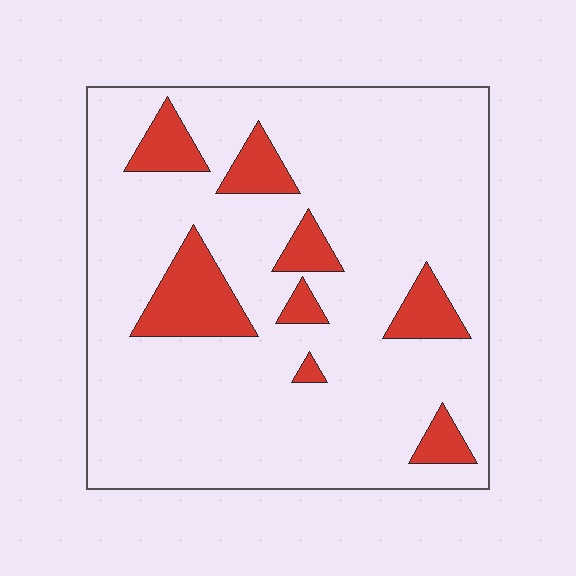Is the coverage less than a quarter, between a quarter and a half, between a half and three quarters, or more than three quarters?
Less than a quarter.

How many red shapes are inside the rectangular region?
8.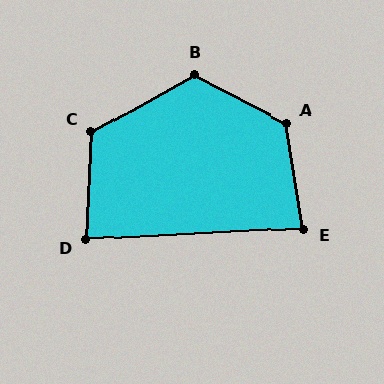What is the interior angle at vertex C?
Approximately 122 degrees (obtuse).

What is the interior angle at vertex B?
Approximately 123 degrees (obtuse).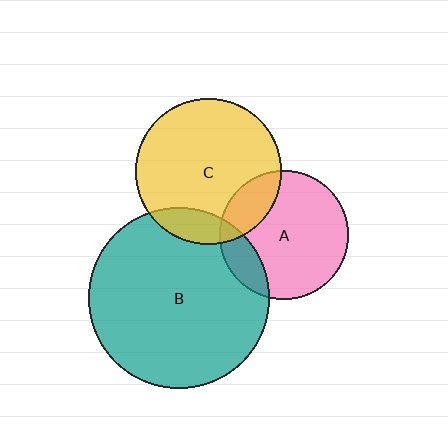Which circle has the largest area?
Circle B (teal).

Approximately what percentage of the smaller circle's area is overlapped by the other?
Approximately 15%.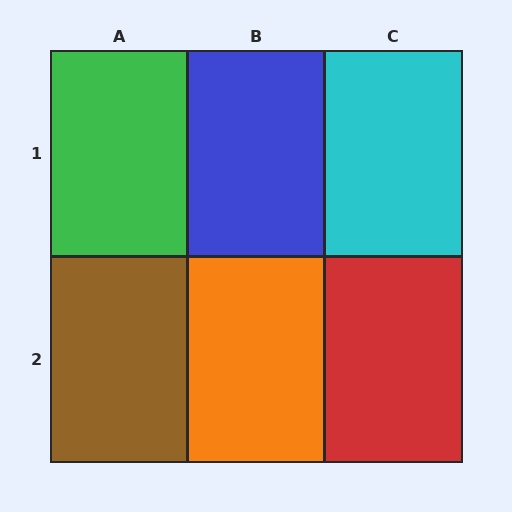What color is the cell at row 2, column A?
Brown.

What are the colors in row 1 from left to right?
Green, blue, cyan.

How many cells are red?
1 cell is red.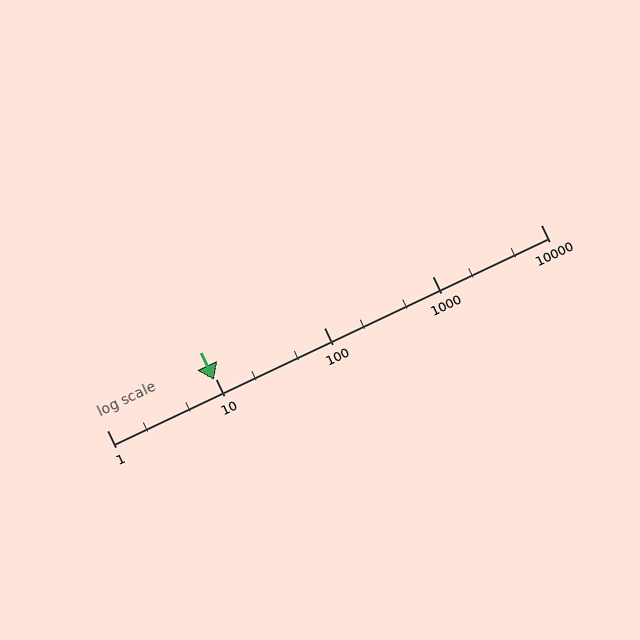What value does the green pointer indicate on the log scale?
The pointer indicates approximately 9.8.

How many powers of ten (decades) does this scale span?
The scale spans 4 decades, from 1 to 10000.